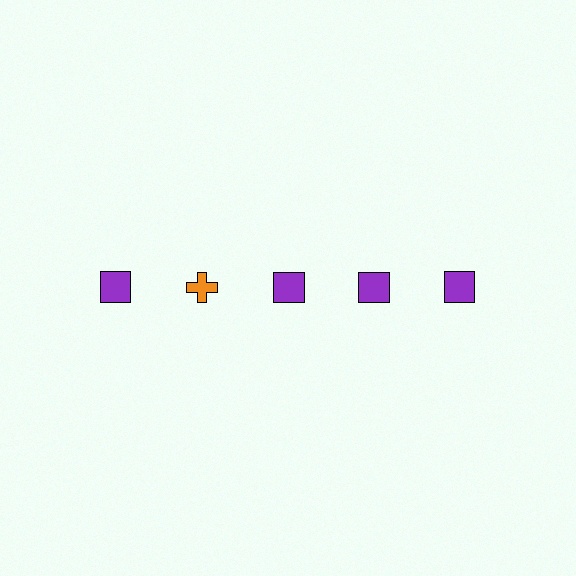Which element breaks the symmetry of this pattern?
The orange cross in the top row, second from left column breaks the symmetry. All other shapes are purple squares.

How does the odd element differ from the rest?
It differs in both color (orange instead of purple) and shape (cross instead of square).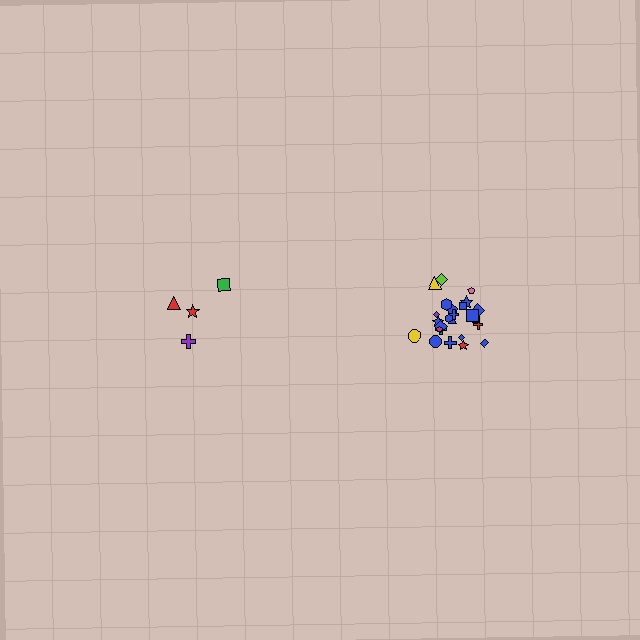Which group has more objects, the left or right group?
The right group.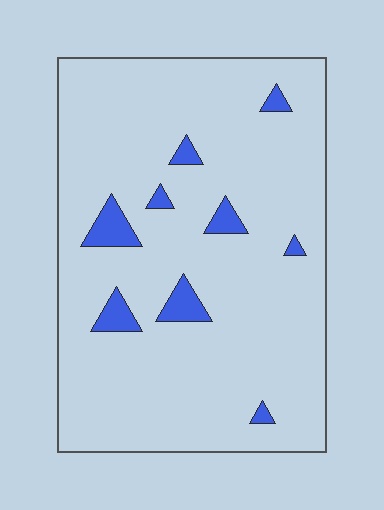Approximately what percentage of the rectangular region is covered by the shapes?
Approximately 5%.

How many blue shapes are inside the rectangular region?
9.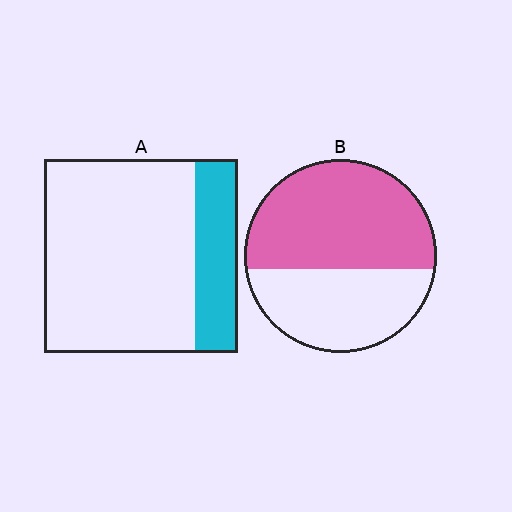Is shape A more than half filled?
No.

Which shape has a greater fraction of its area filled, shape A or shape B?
Shape B.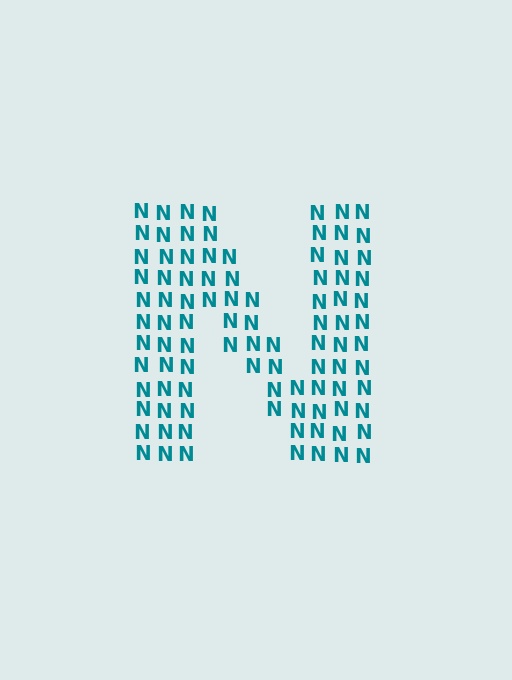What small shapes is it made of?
It is made of small letter N's.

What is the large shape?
The large shape is the letter N.